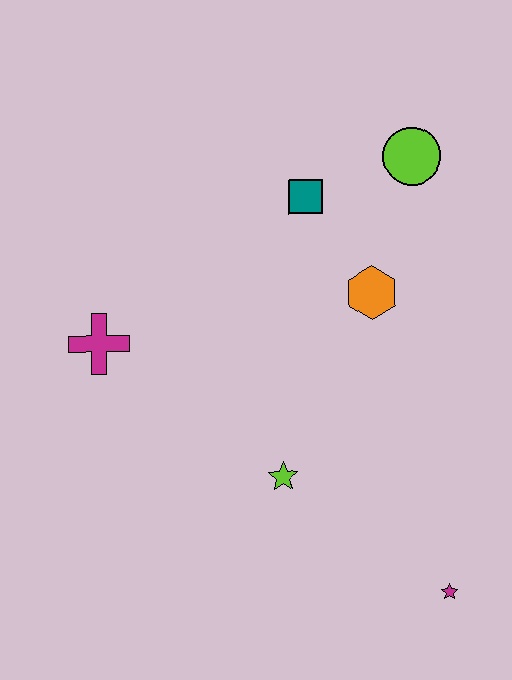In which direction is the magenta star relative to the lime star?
The magenta star is to the right of the lime star.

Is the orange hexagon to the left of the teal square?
No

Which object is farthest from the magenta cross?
The magenta star is farthest from the magenta cross.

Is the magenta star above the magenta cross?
No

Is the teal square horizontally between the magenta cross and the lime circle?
Yes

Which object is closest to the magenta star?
The lime star is closest to the magenta star.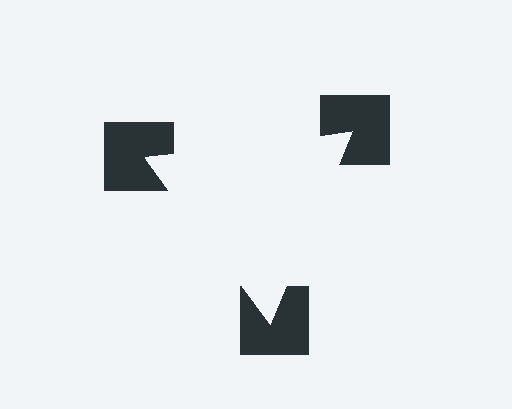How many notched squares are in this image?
There are 3 — one at each vertex of the illusory triangle.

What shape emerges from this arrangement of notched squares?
An illusory triangle — its edges are inferred from the aligned wedge cuts in the notched squares, not physically drawn.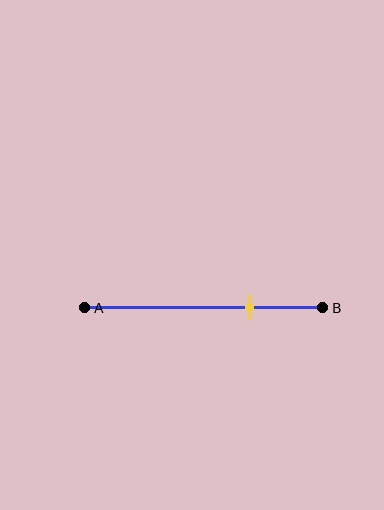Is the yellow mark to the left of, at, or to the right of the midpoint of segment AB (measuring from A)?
The yellow mark is to the right of the midpoint of segment AB.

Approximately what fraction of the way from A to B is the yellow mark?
The yellow mark is approximately 70% of the way from A to B.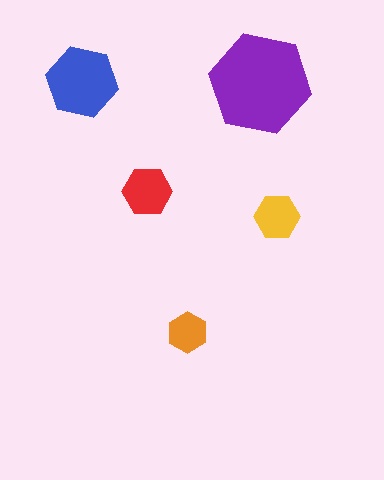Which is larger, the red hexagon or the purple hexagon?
The purple one.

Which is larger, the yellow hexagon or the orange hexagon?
The yellow one.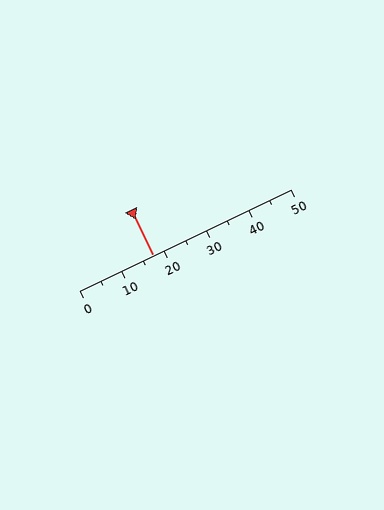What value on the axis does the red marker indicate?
The marker indicates approximately 17.5.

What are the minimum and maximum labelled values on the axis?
The axis runs from 0 to 50.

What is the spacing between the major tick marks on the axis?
The major ticks are spaced 10 apart.